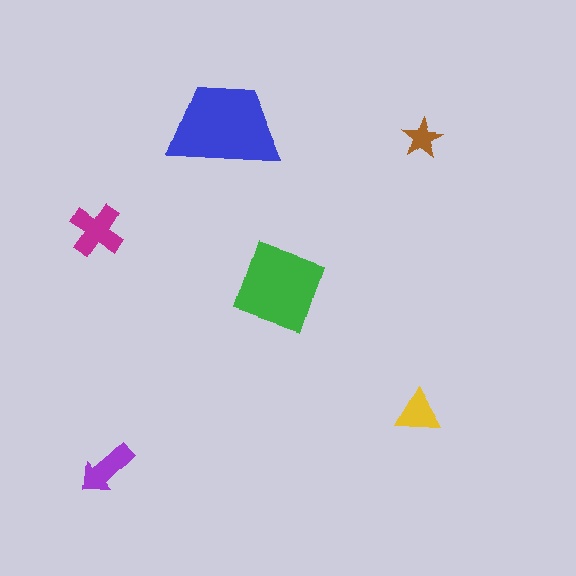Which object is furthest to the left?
The magenta cross is leftmost.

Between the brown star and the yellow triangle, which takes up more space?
The yellow triangle.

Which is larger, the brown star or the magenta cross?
The magenta cross.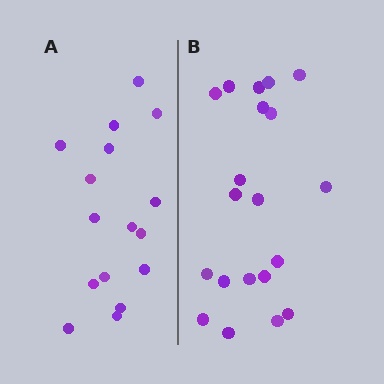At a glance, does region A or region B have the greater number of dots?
Region B (the right region) has more dots.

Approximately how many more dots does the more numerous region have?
Region B has about 4 more dots than region A.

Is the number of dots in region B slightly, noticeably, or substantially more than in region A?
Region B has noticeably more, but not dramatically so. The ratio is roughly 1.2 to 1.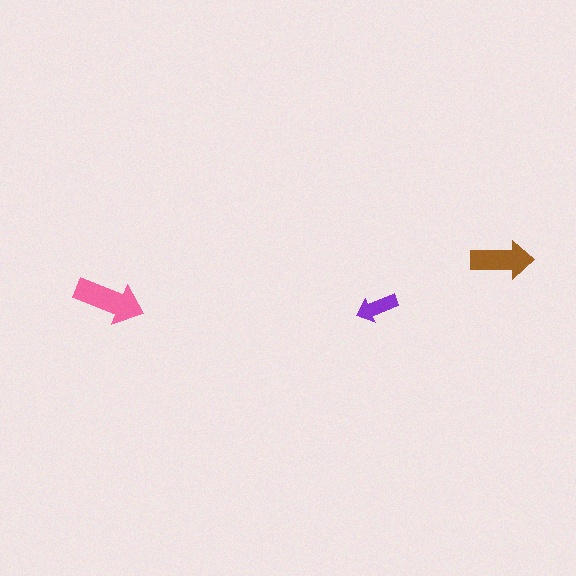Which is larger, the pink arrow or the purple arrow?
The pink one.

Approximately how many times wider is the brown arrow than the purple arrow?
About 1.5 times wider.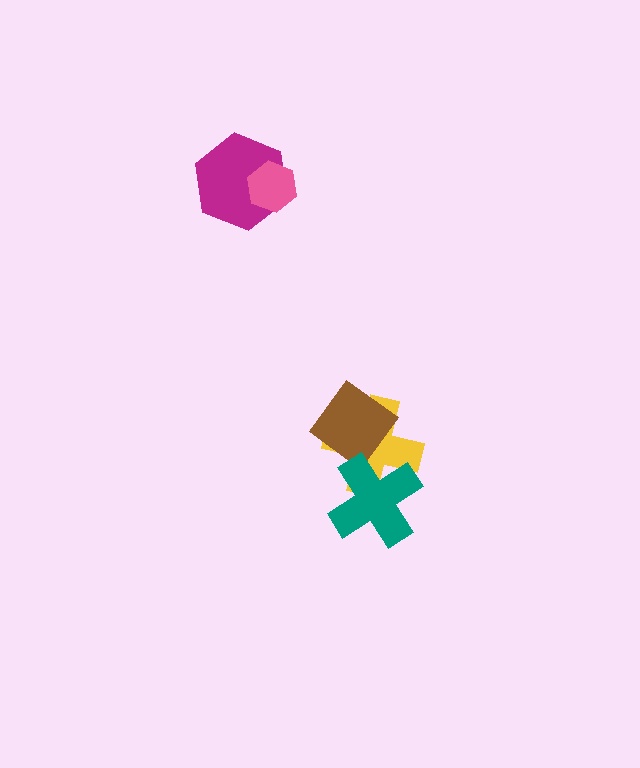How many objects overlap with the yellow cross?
2 objects overlap with the yellow cross.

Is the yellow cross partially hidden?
Yes, it is partially covered by another shape.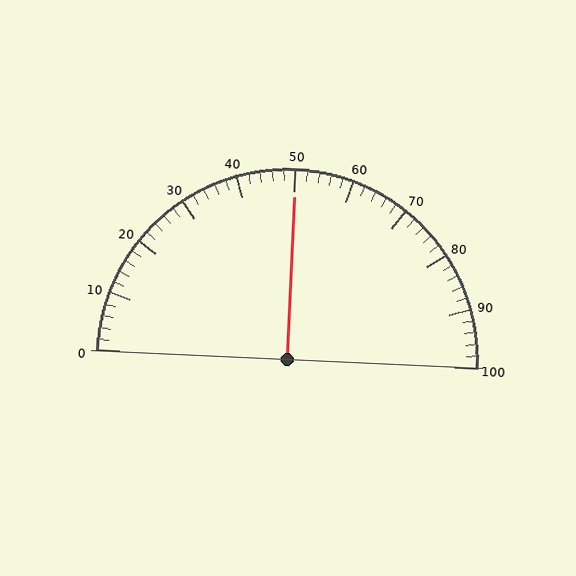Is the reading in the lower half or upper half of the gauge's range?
The reading is in the upper half of the range (0 to 100).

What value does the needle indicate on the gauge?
The needle indicates approximately 50.